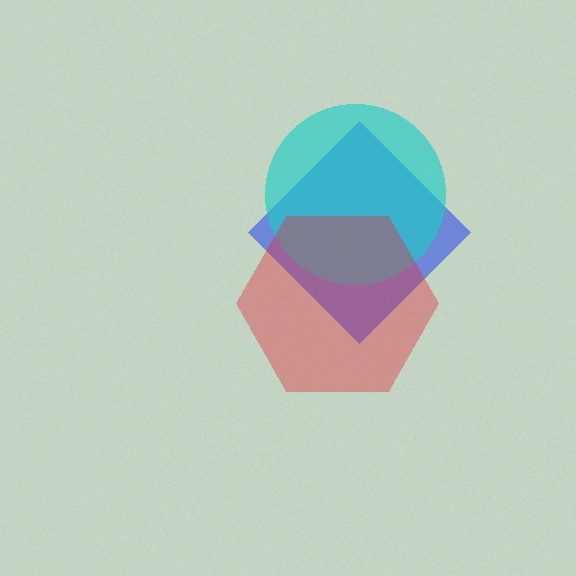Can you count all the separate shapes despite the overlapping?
Yes, there are 3 separate shapes.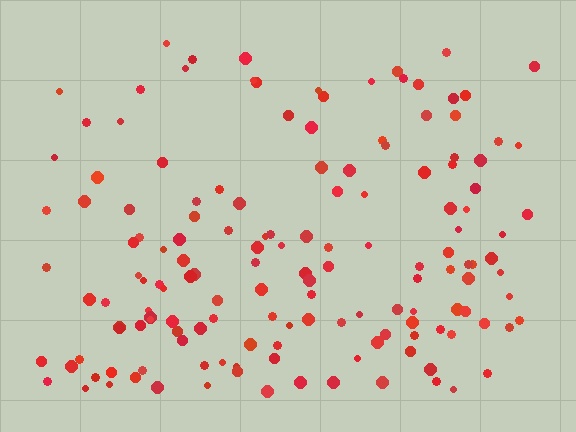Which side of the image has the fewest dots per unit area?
The top.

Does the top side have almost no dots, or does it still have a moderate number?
Still a moderate number, just noticeably fewer than the bottom.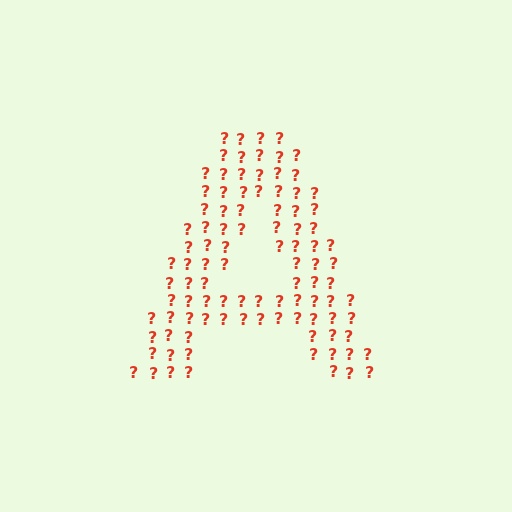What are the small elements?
The small elements are question marks.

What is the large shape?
The large shape is the letter A.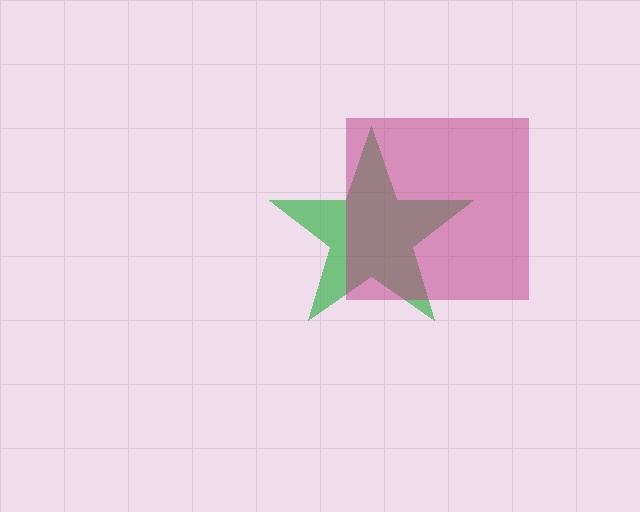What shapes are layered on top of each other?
The layered shapes are: a green star, a magenta square.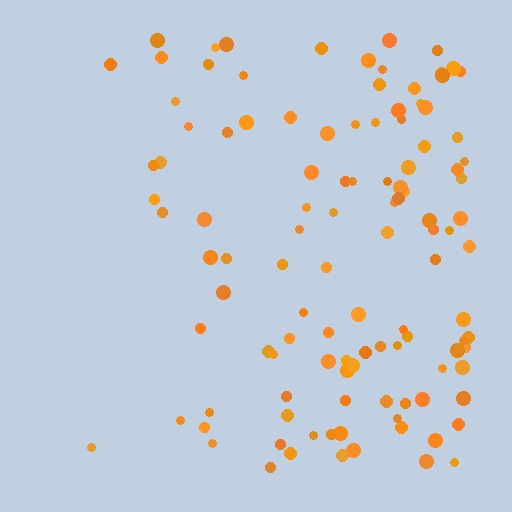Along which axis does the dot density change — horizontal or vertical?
Horizontal.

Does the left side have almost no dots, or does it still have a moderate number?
Still a moderate number, just noticeably fewer than the right.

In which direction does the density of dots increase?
From left to right, with the right side densest.